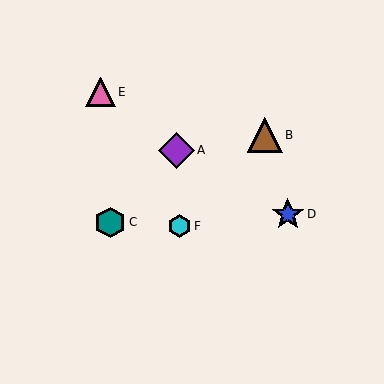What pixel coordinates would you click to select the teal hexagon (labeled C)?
Click at (110, 222) to select the teal hexagon C.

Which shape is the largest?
The purple diamond (labeled A) is the largest.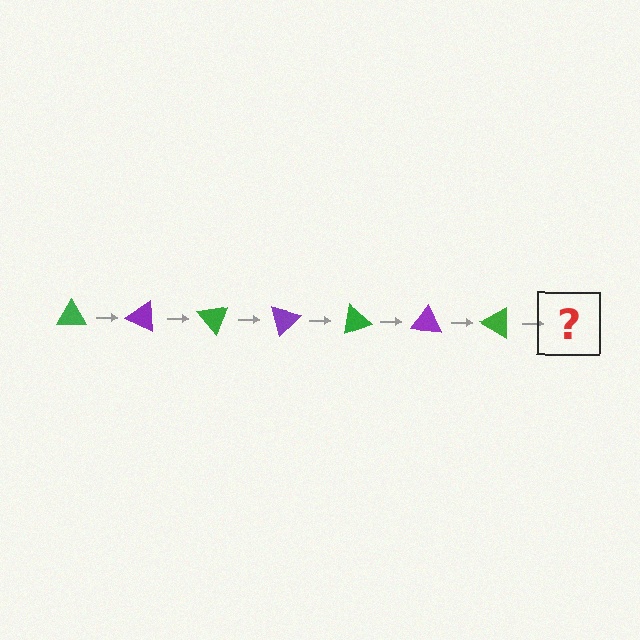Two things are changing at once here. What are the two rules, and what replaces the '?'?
The two rules are that it rotates 25 degrees each step and the color cycles through green and purple. The '?' should be a purple triangle, rotated 175 degrees from the start.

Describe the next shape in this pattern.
It should be a purple triangle, rotated 175 degrees from the start.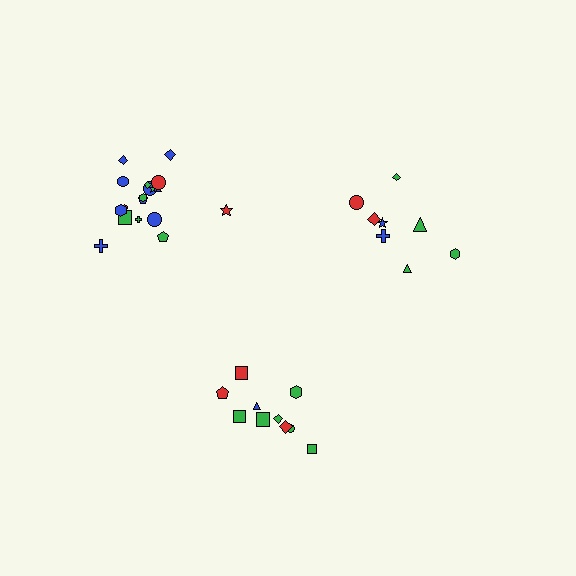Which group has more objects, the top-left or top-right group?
The top-left group.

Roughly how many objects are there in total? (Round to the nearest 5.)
Roughly 35 objects in total.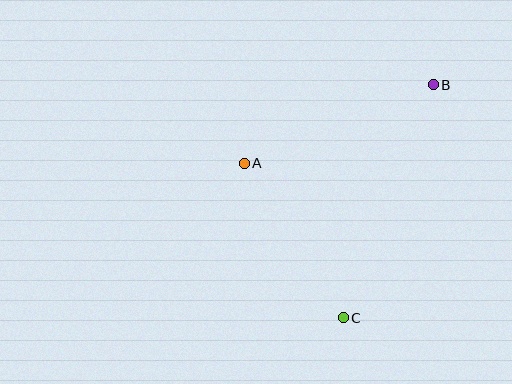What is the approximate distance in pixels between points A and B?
The distance between A and B is approximately 205 pixels.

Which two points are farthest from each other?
Points B and C are farthest from each other.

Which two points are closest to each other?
Points A and C are closest to each other.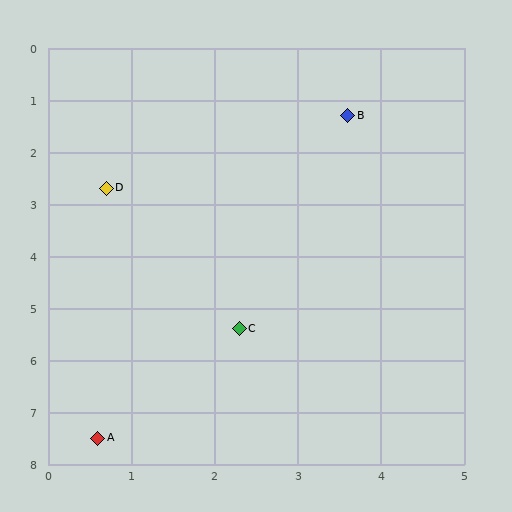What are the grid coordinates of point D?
Point D is at approximately (0.7, 2.7).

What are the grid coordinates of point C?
Point C is at approximately (2.3, 5.4).